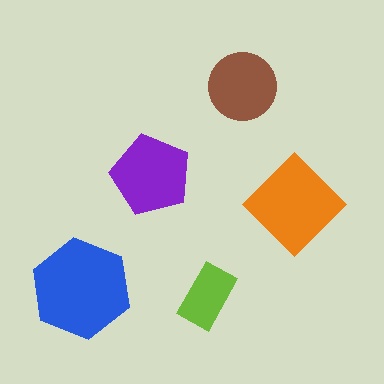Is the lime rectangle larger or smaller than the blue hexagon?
Smaller.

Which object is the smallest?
The lime rectangle.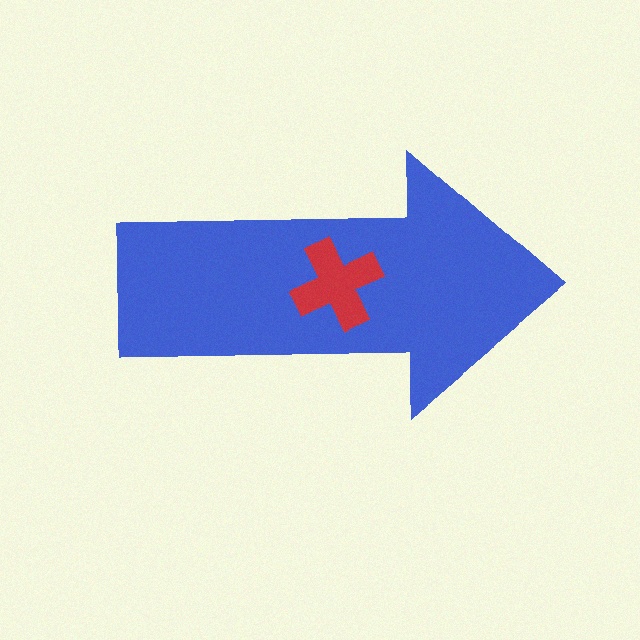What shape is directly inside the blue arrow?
The red cross.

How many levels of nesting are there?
2.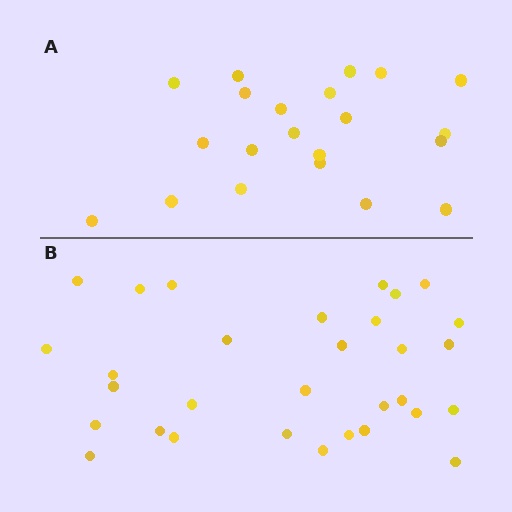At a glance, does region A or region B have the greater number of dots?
Region B (the bottom region) has more dots.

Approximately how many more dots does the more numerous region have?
Region B has roughly 10 or so more dots than region A.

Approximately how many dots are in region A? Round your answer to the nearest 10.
About 20 dots. (The exact count is 21, which rounds to 20.)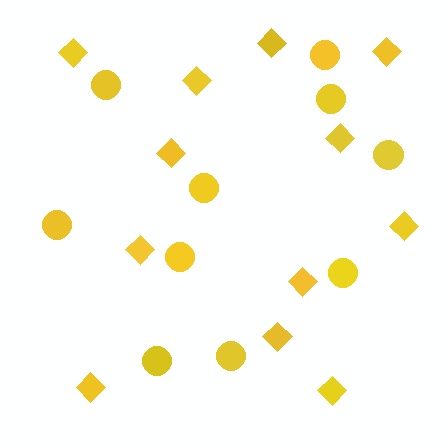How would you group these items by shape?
There are 2 groups: one group of diamonds (12) and one group of circles (10).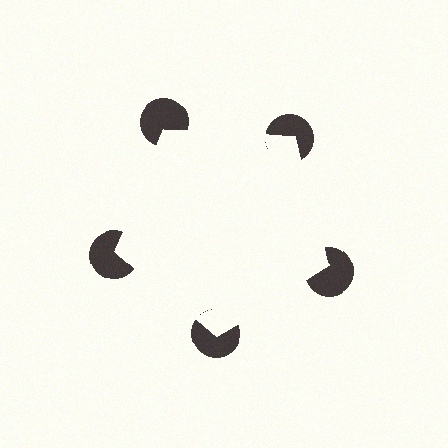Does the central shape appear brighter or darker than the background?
It typically appears slightly brighter than the background, even though no actual brightness change is drawn.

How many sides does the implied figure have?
5 sides.